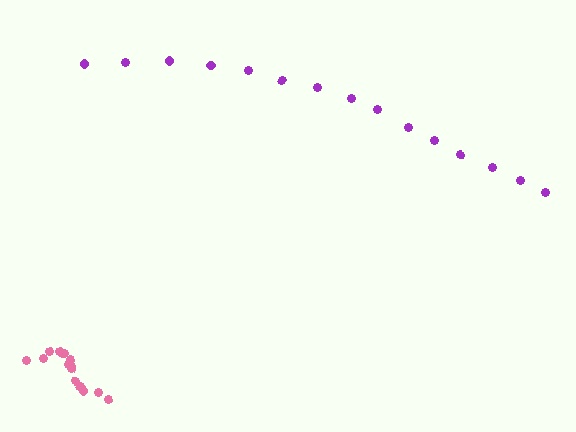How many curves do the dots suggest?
There are 2 distinct paths.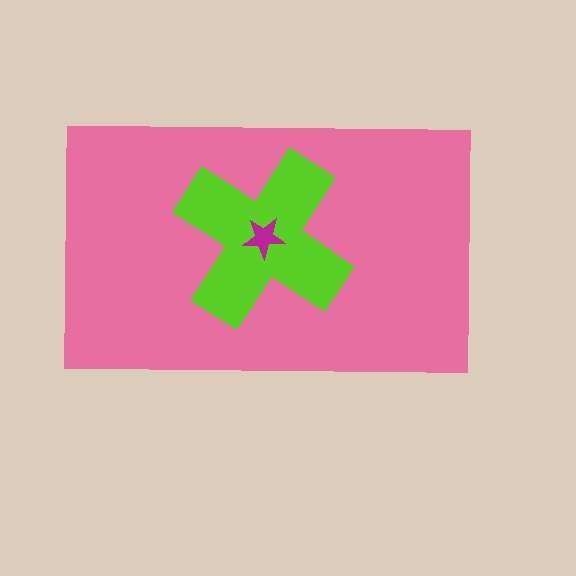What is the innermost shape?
The magenta star.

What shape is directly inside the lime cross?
The magenta star.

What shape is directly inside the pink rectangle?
The lime cross.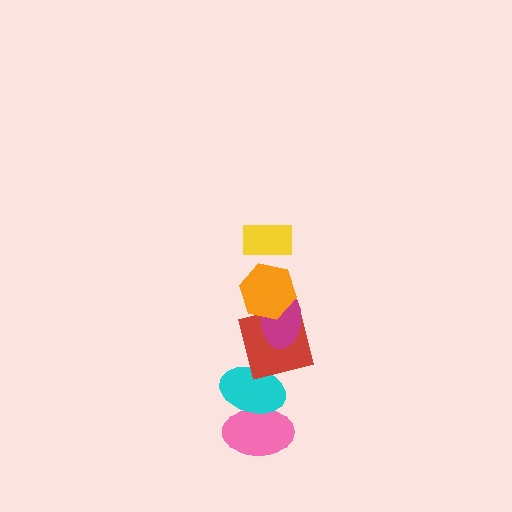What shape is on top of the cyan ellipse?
The red square is on top of the cyan ellipse.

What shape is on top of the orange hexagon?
The yellow rectangle is on top of the orange hexagon.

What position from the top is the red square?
The red square is 4th from the top.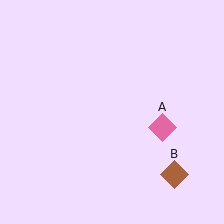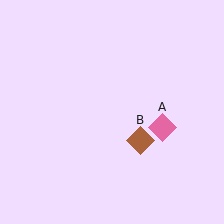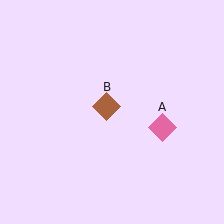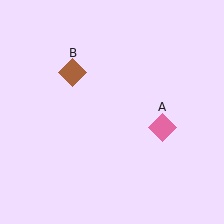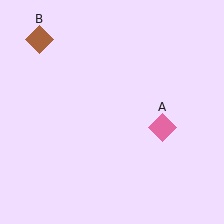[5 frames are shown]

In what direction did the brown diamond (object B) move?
The brown diamond (object B) moved up and to the left.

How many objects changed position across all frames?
1 object changed position: brown diamond (object B).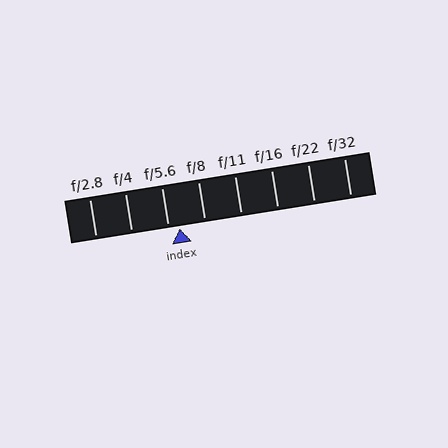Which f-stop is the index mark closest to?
The index mark is closest to f/5.6.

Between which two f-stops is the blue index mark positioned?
The index mark is between f/5.6 and f/8.